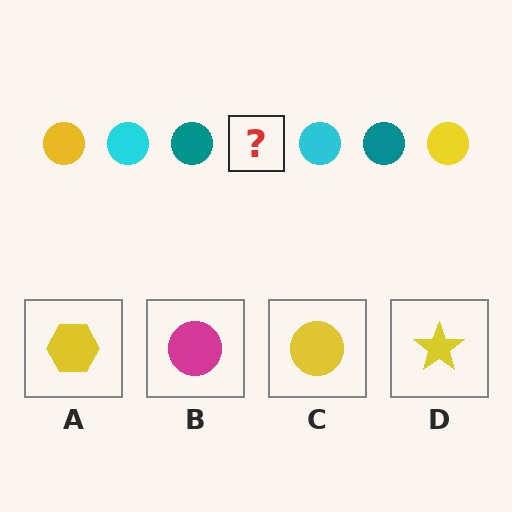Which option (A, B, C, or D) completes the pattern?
C.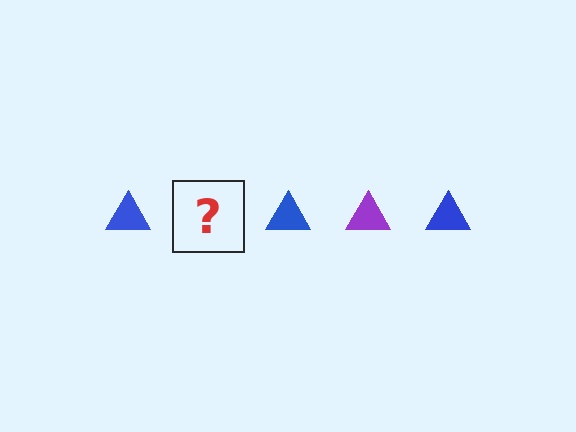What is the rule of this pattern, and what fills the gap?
The rule is that the pattern cycles through blue, purple triangles. The gap should be filled with a purple triangle.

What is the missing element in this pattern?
The missing element is a purple triangle.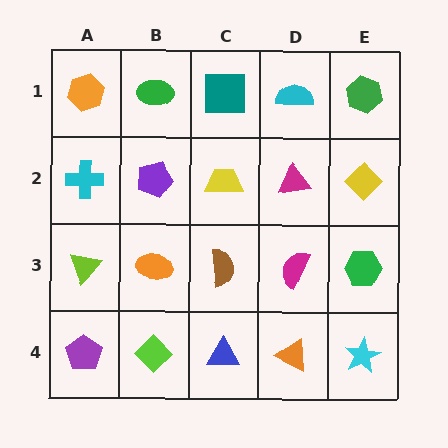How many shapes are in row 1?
5 shapes.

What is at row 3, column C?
A brown semicircle.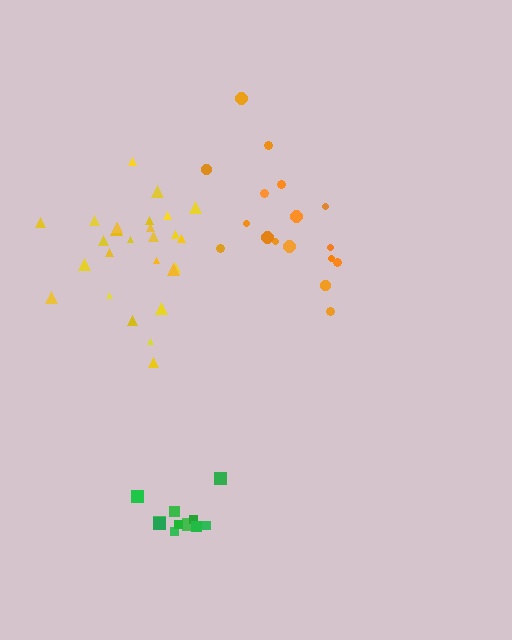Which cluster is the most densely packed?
Yellow.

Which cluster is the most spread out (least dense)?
Orange.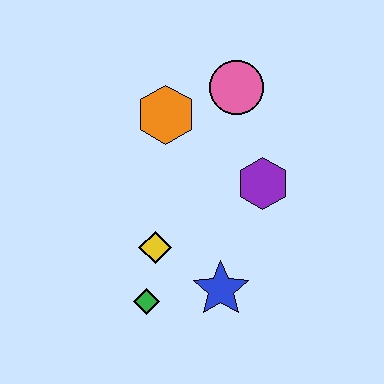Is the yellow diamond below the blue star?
No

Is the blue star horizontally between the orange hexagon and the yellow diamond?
No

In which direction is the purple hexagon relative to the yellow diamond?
The purple hexagon is to the right of the yellow diamond.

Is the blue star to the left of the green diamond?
No